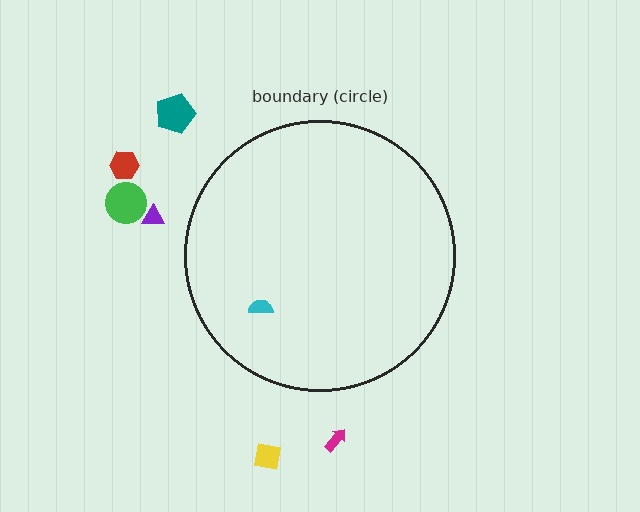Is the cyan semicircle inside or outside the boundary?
Inside.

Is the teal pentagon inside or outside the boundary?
Outside.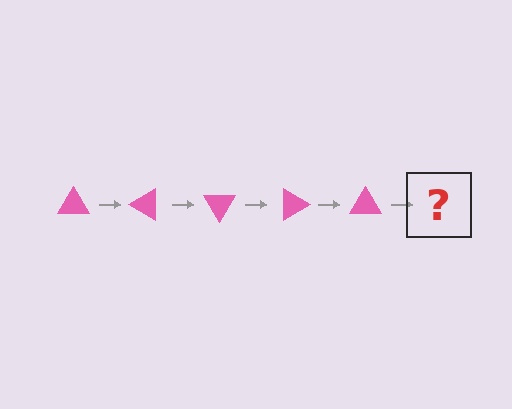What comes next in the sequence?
The next element should be a pink triangle rotated 150 degrees.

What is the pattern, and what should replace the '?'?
The pattern is that the triangle rotates 30 degrees each step. The '?' should be a pink triangle rotated 150 degrees.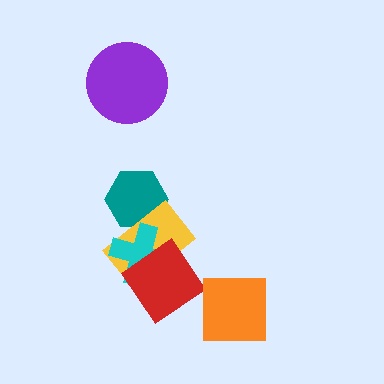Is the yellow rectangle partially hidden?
Yes, it is partially covered by another shape.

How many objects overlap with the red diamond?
2 objects overlap with the red diamond.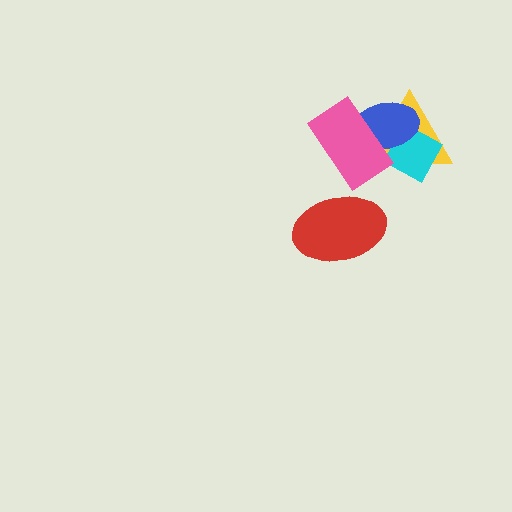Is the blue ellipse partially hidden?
Yes, it is partially covered by another shape.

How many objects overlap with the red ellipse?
0 objects overlap with the red ellipse.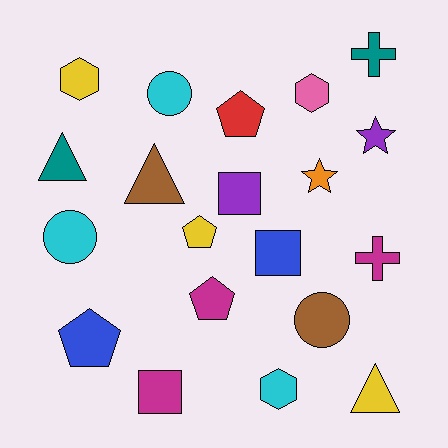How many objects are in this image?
There are 20 objects.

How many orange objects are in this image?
There is 1 orange object.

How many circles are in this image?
There are 3 circles.